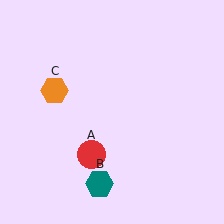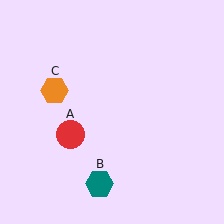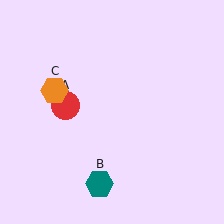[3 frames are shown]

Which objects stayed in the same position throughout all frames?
Teal hexagon (object B) and orange hexagon (object C) remained stationary.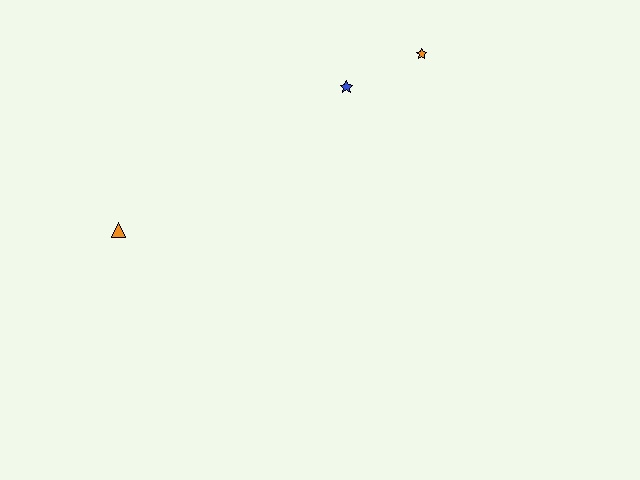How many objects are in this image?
There are 3 objects.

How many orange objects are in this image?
There are 2 orange objects.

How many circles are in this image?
There are no circles.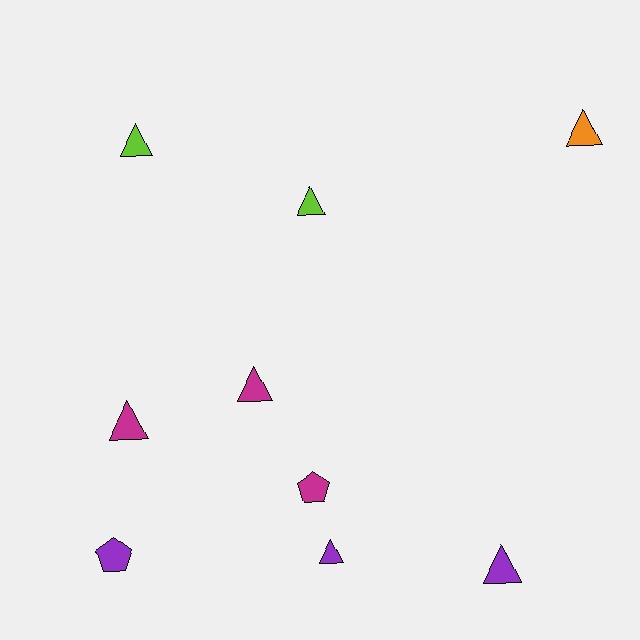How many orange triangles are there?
There is 1 orange triangle.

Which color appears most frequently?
Magenta, with 3 objects.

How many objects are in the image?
There are 9 objects.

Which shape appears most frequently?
Triangle, with 7 objects.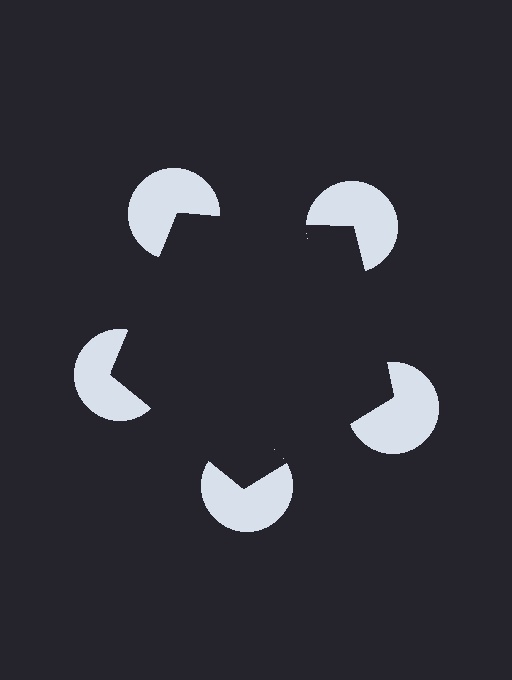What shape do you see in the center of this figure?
An illusory pentagon — its edges are inferred from the aligned wedge cuts in the pac-man discs, not physically drawn.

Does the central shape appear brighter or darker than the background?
It typically appears slightly darker than the background, even though no actual brightness change is drawn.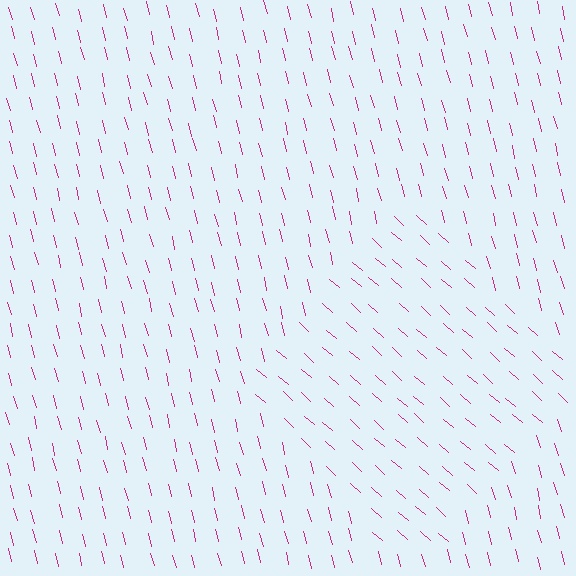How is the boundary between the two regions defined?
The boundary is defined purely by a change in line orientation (approximately 34 degrees difference). All lines are the same color and thickness.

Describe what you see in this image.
The image is filled with small magenta line segments. A diamond region in the image has lines oriented differently from the surrounding lines, creating a visible texture boundary.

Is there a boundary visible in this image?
Yes, there is a texture boundary formed by a change in line orientation.